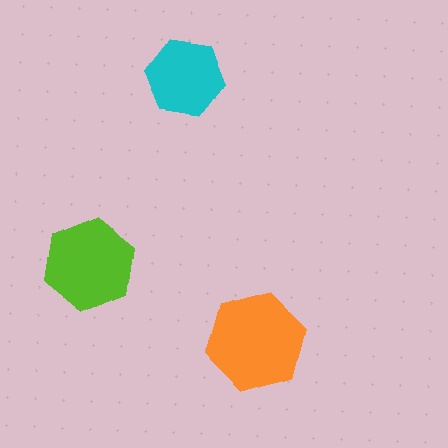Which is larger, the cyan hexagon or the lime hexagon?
The lime one.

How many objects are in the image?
There are 3 objects in the image.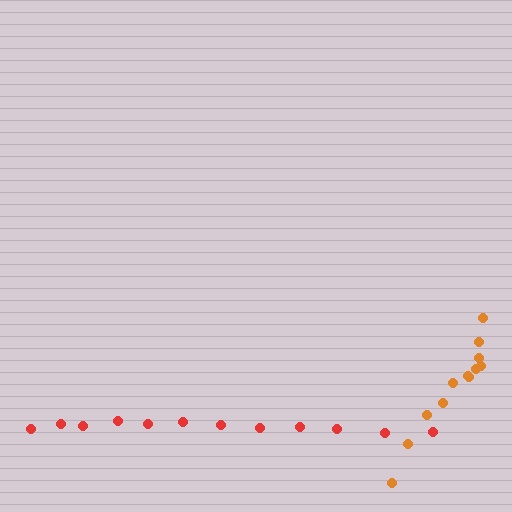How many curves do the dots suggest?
There are 2 distinct paths.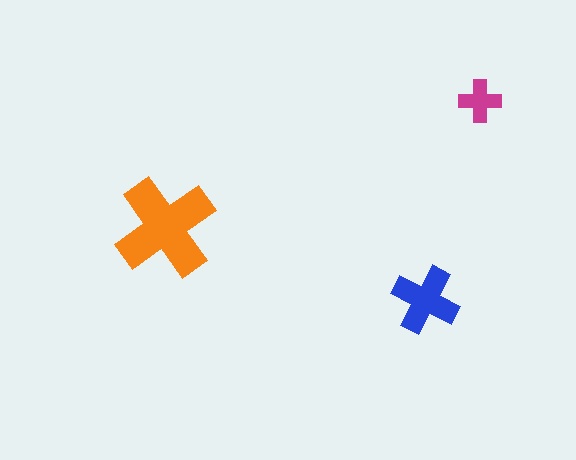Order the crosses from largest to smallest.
the orange one, the blue one, the magenta one.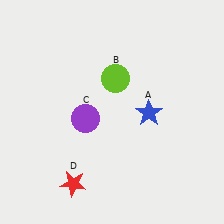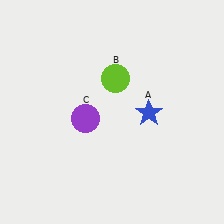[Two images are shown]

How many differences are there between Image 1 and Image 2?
There is 1 difference between the two images.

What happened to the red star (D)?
The red star (D) was removed in Image 2. It was in the bottom-left area of Image 1.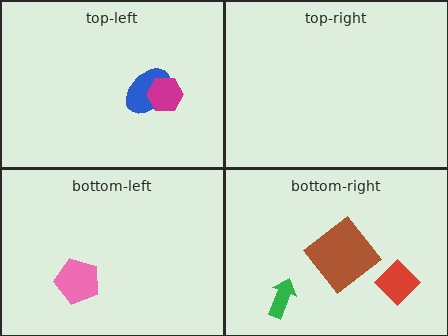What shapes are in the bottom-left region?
The pink pentagon.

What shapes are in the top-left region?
The blue ellipse, the magenta hexagon.